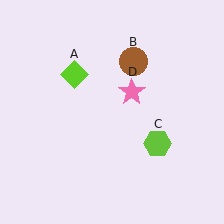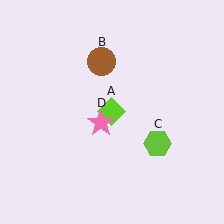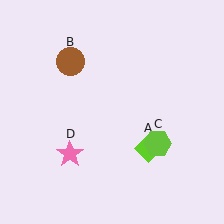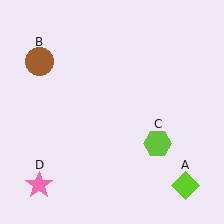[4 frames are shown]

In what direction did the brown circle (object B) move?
The brown circle (object B) moved left.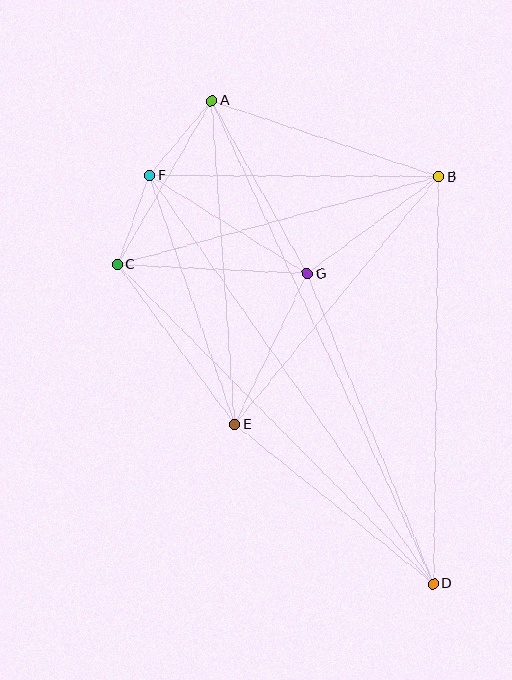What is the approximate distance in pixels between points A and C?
The distance between A and C is approximately 189 pixels.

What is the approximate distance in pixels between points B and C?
The distance between B and C is approximately 333 pixels.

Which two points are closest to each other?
Points C and F are closest to each other.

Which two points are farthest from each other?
Points A and D are farthest from each other.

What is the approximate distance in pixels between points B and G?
The distance between B and G is approximately 163 pixels.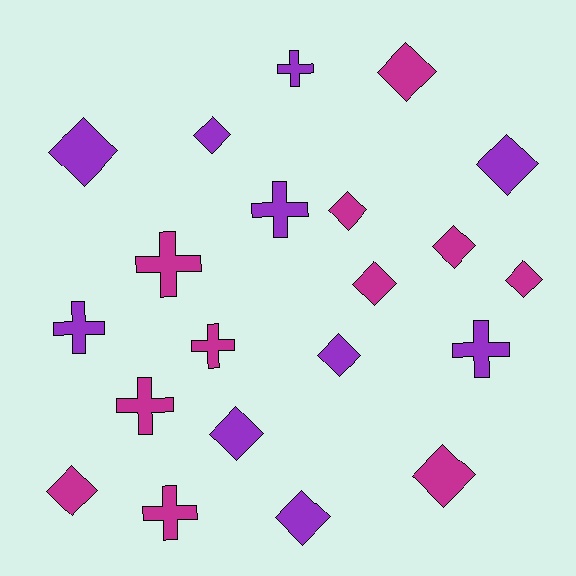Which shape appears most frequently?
Diamond, with 13 objects.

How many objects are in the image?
There are 21 objects.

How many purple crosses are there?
There are 4 purple crosses.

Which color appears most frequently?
Magenta, with 11 objects.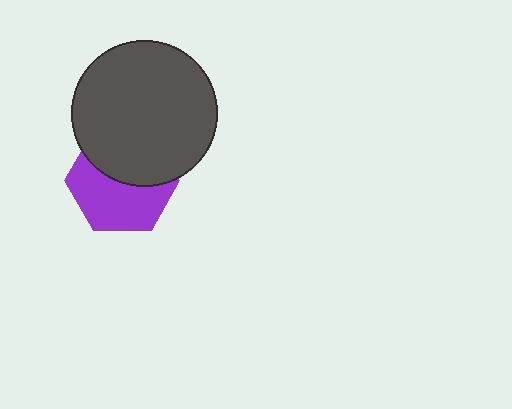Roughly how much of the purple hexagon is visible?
About half of it is visible (roughly 54%).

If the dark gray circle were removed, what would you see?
You would see the complete purple hexagon.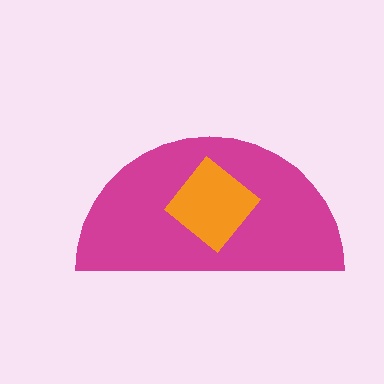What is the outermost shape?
The magenta semicircle.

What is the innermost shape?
The orange diamond.